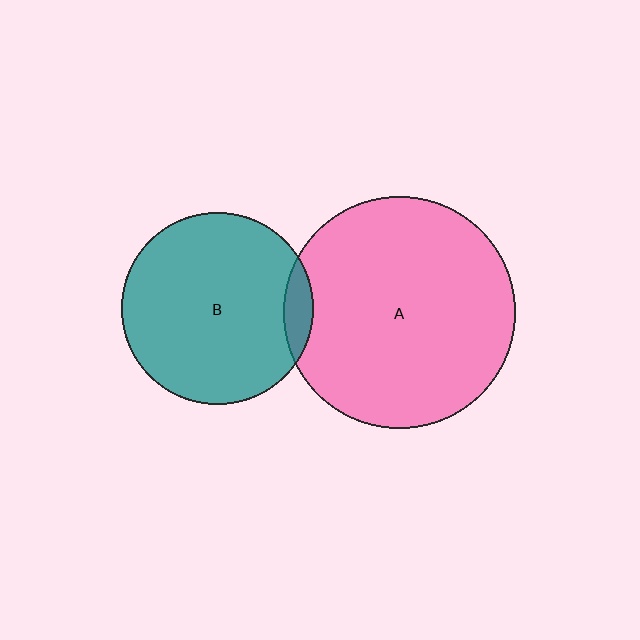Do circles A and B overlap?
Yes.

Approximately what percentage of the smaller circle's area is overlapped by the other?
Approximately 10%.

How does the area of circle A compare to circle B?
Approximately 1.5 times.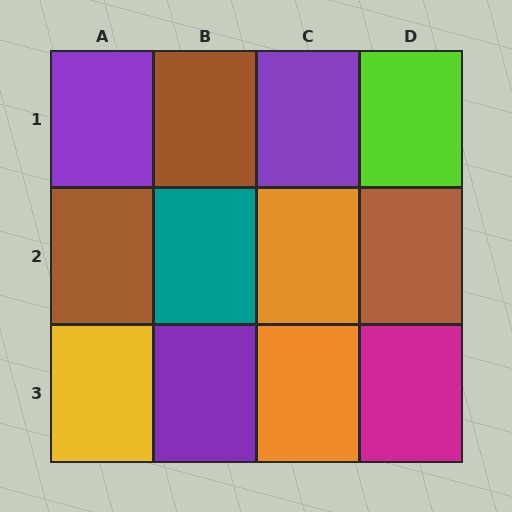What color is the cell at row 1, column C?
Purple.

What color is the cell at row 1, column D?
Lime.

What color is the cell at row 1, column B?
Brown.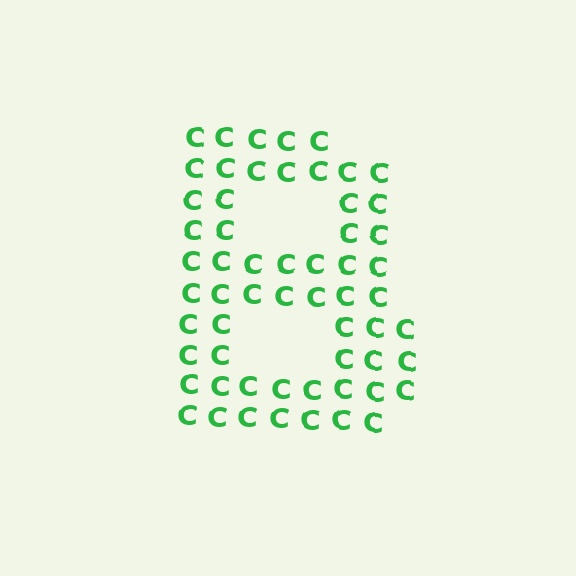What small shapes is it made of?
It is made of small letter C's.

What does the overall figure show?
The overall figure shows the letter B.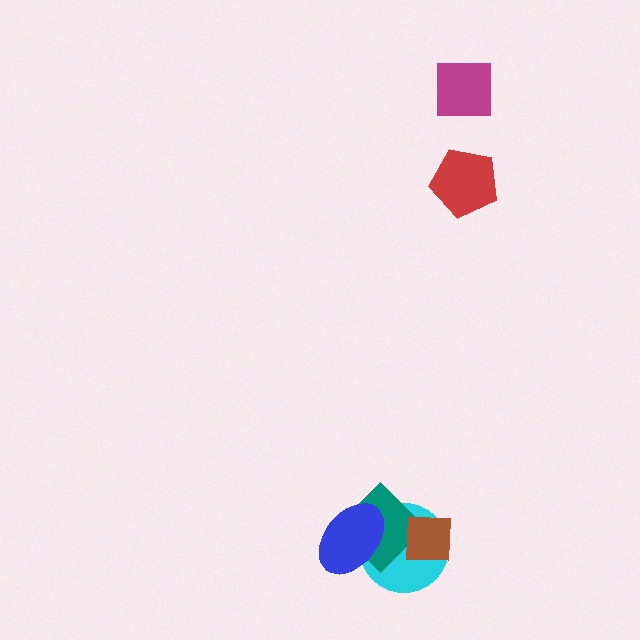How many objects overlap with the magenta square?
0 objects overlap with the magenta square.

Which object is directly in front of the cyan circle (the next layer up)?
The teal diamond is directly in front of the cyan circle.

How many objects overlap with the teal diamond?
3 objects overlap with the teal diamond.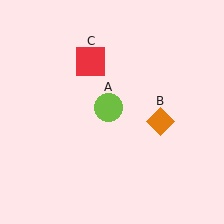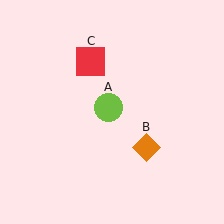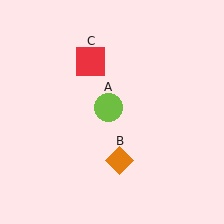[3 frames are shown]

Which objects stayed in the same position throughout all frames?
Lime circle (object A) and red square (object C) remained stationary.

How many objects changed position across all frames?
1 object changed position: orange diamond (object B).